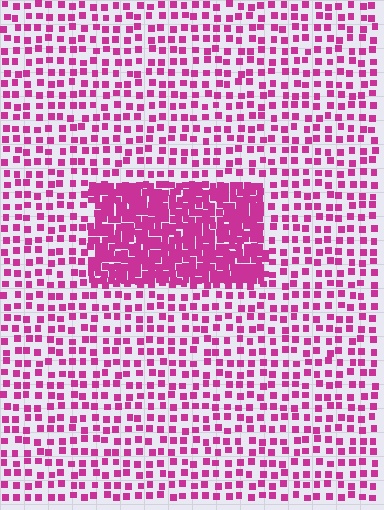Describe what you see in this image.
The image contains small magenta elements arranged at two different densities. A rectangle-shaped region is visible where the elements are more densely packed than the surrounding area.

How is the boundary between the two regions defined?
The boundary is defined by a change in element density (approximately 2.7x ratio). All elements are the same color, size, and shape.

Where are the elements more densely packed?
The elements are more densely packed inside the rectangle boundary.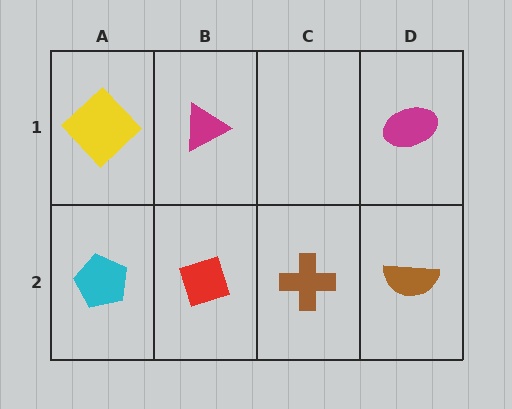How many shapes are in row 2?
4 shapes.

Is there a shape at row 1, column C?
No, that cell is empty.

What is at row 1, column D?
A magenta ellipse.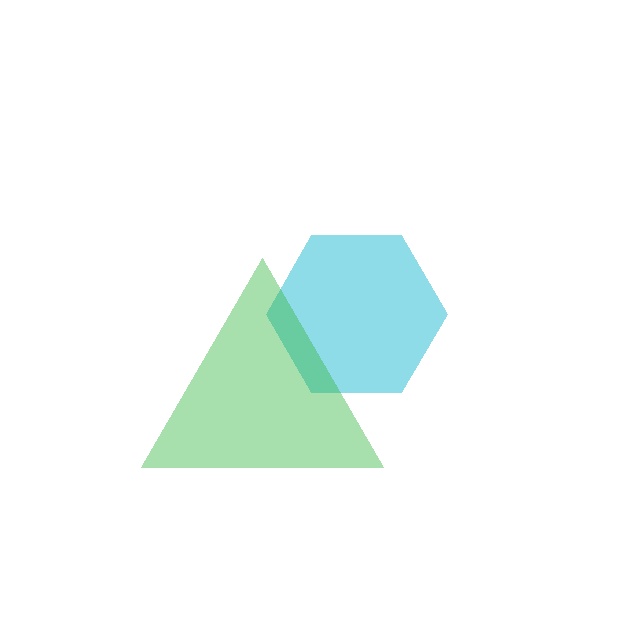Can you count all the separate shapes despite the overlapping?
Yes, there are 2 separate shapes.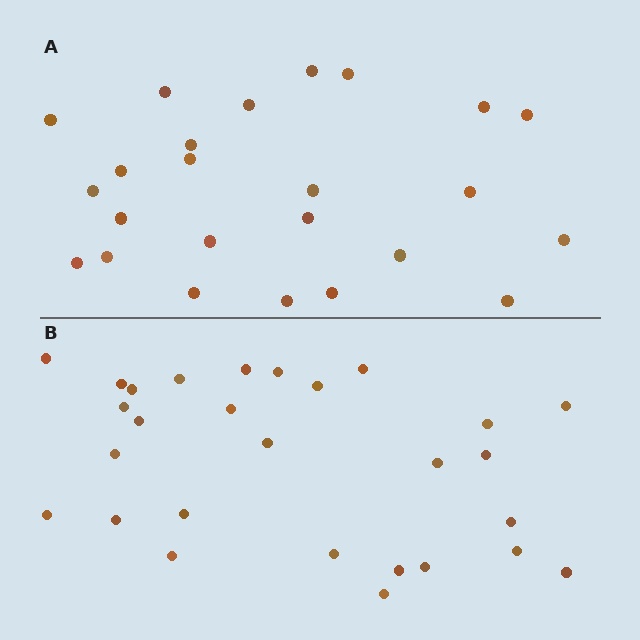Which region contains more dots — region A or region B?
Region B (the bottom region) has more dots.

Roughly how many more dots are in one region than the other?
Region B has about 4 more dots than region A.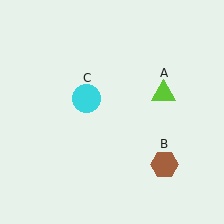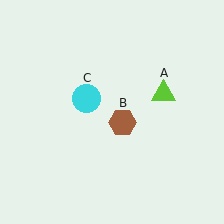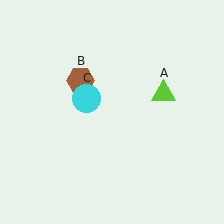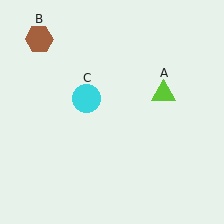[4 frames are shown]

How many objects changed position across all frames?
1 object changed position: brown hexagon (object B).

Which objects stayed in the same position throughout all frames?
Lime triangle (object A) and cyan circle (object C) remained stationary.